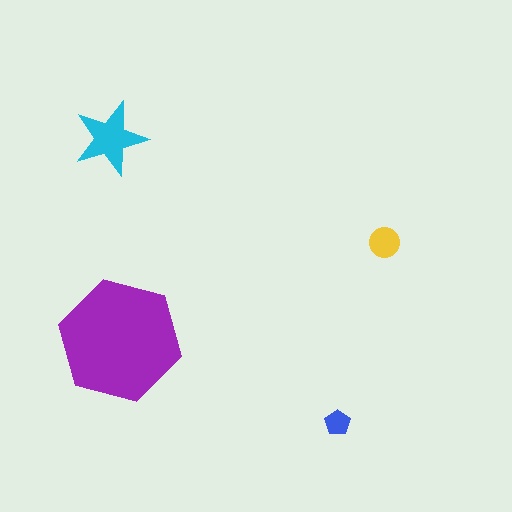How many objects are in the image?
There are 4 objects in the image.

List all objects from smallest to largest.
The blue pentagon, the yellow circle, the cyan star, the purple hexagon.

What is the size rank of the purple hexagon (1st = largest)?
1st.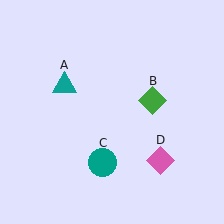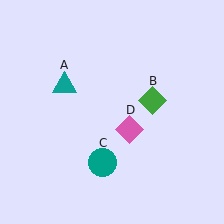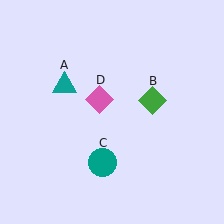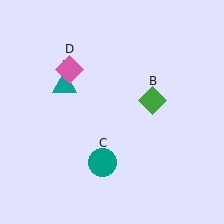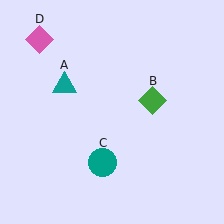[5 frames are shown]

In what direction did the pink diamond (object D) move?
The pink diamond (object D) moved up and to the left.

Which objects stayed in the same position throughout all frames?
Teal triangle (object A) and green diamond (object B) and teal circle (object C) remained stationary.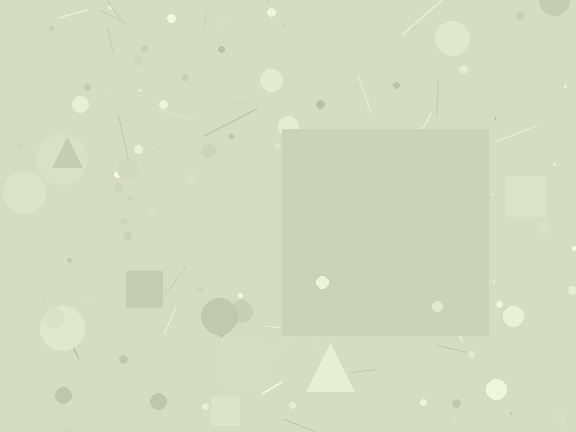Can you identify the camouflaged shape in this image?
The camouflaged shape is a square.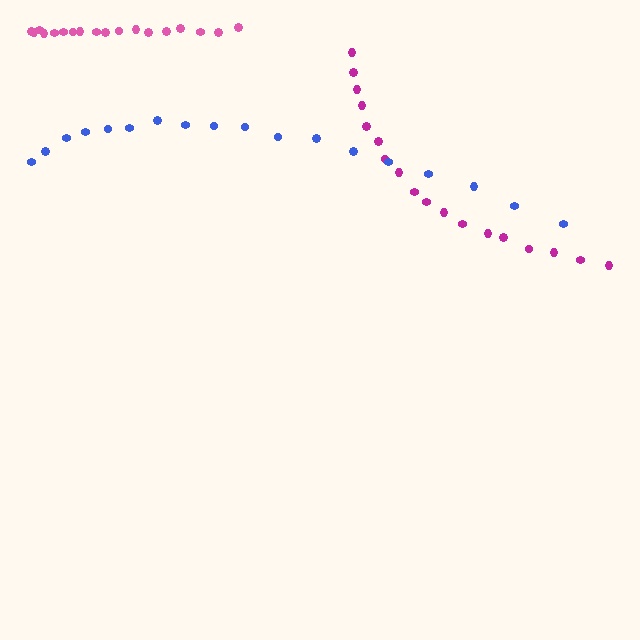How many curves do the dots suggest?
There are 3 distinct paths.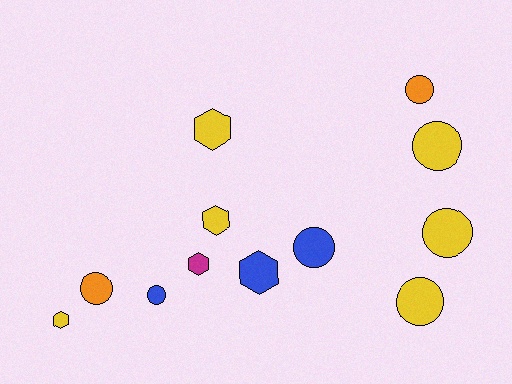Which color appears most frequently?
Yellow, with 6 objects.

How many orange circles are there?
There are 2 orange circles.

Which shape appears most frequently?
Circle, with 7 objects.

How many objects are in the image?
There are 12 objects.